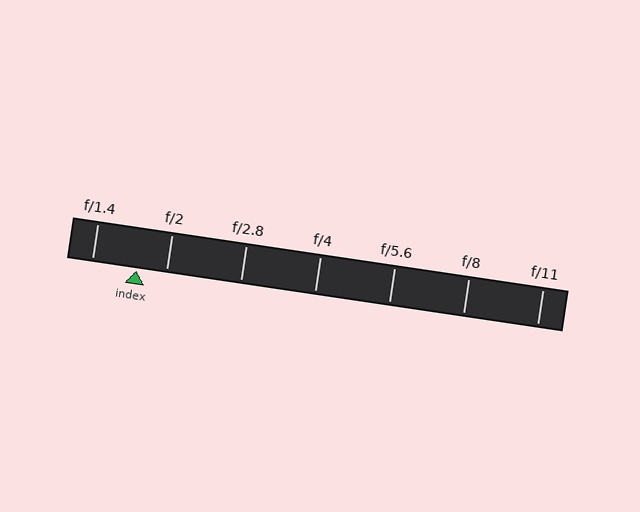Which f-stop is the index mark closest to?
The index mark is closest to f/2.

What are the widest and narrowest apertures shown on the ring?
The widest aperture shown is f/1.4 and the narrowest is f/11.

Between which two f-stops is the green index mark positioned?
The index mark is between f/1.4 and f/2.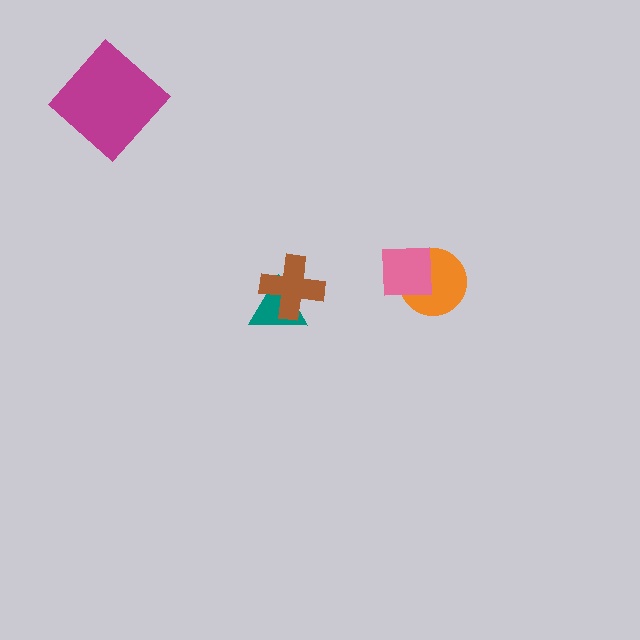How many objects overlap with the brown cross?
1 object overlaps with the brown cross.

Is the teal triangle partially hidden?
Yes, it is partially covered by another shape.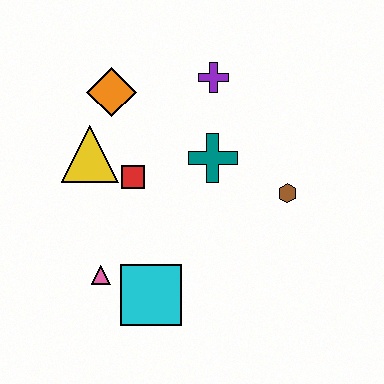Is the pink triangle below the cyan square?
No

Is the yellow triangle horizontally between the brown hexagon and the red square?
No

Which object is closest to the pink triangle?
The cyan square is closest to the pink triangle.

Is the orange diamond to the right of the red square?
No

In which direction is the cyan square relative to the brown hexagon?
The cyan square is to the left of the brown hexagon.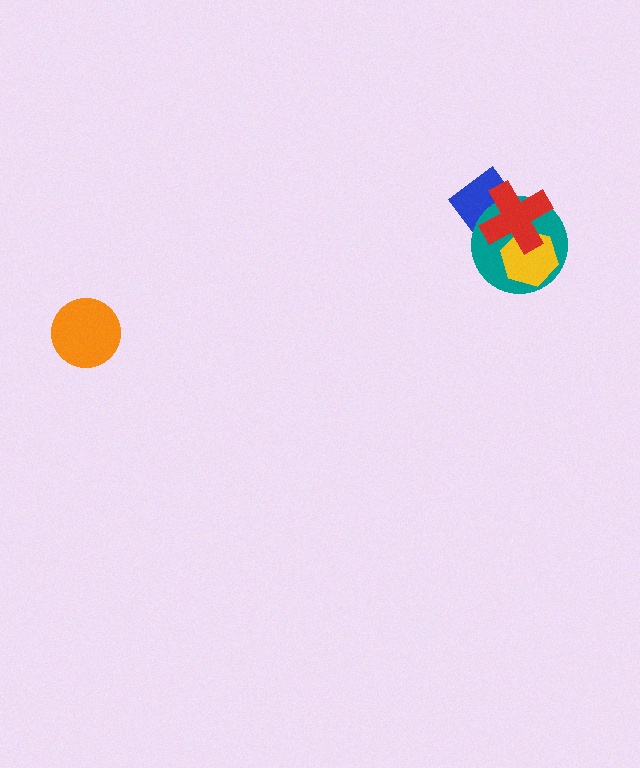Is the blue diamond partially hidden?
Yes, it is partially covered by another shape.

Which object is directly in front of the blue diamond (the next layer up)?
The teal circle is directly in front of the blue diamond.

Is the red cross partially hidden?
No, no other shape covers it.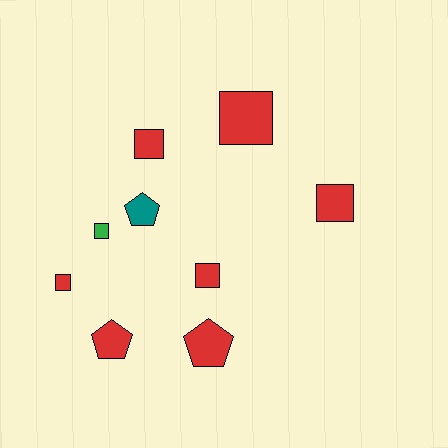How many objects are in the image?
There are 9 objects.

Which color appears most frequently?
Red, with 7 objects.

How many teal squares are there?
There are no teal squares.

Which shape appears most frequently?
Square, with 6 objects.